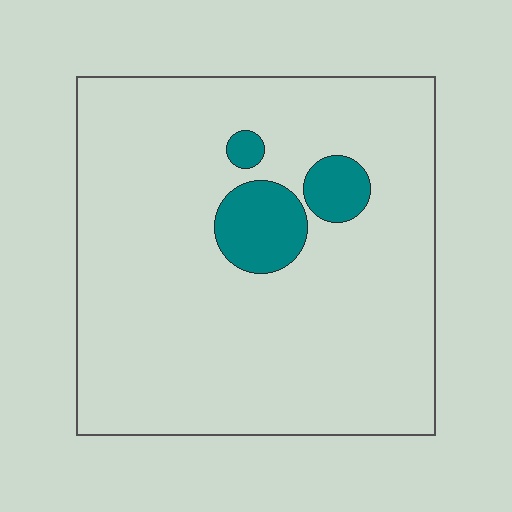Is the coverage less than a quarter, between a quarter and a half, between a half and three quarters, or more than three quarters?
Less than a quarter.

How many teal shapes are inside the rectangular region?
3.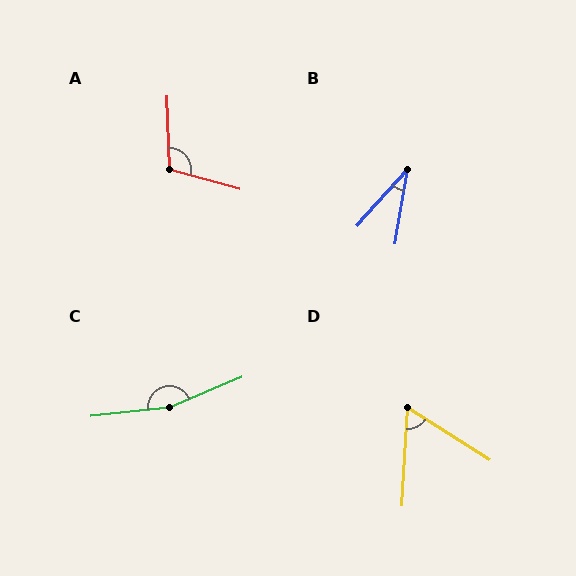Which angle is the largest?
C, at approximately 163 degrees.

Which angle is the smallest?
B, at approximately 32 degrees.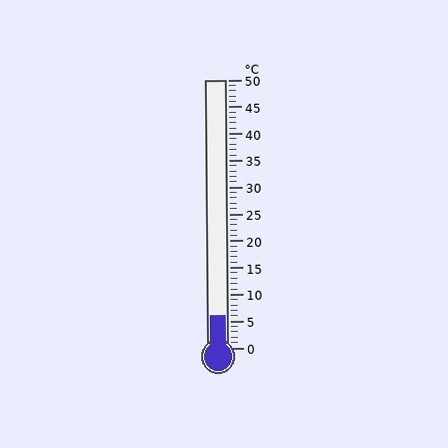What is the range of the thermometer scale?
The thermometer scale ranges from 0°C to 50°C.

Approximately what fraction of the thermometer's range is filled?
The thermometer is filled to approximately 10% of its range.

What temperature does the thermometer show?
The thermometer shows approximately 6°C.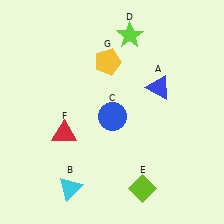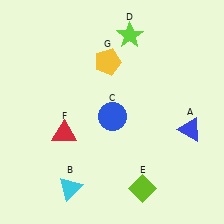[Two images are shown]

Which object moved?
The blue triangle (A) moved down.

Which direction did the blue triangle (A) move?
The blue triangle (A) moved down.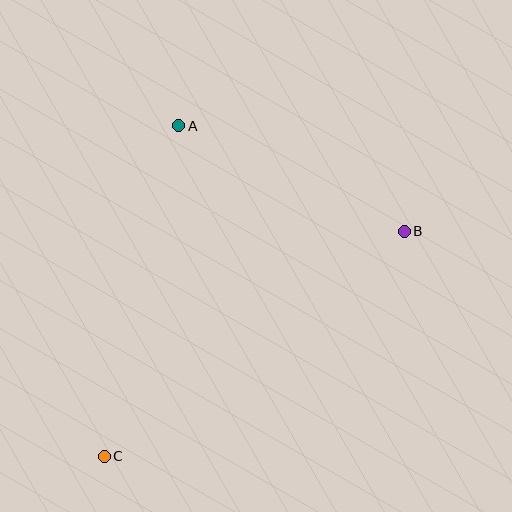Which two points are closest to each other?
Points A and B are closest to each other.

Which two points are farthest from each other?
Points B and C are farthest from each other.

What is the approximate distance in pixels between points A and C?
The distance between A and C is approximately 339 pixels.